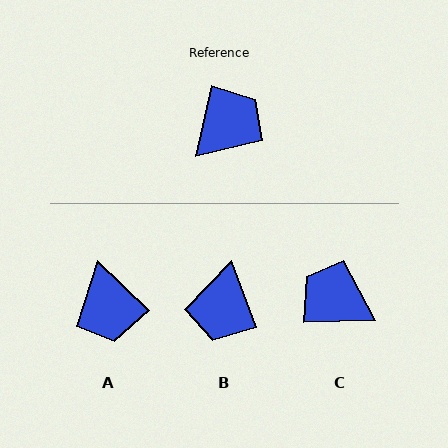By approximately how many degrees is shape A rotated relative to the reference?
Approximately 121 degrees clockwise.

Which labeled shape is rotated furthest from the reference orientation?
B, about 147 degrees away.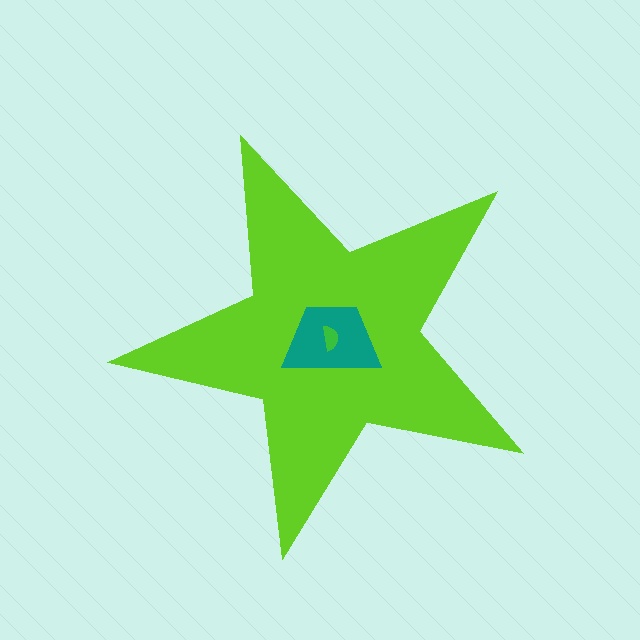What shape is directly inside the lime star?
The teal trapezoid.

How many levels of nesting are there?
3.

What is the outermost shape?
The lime star.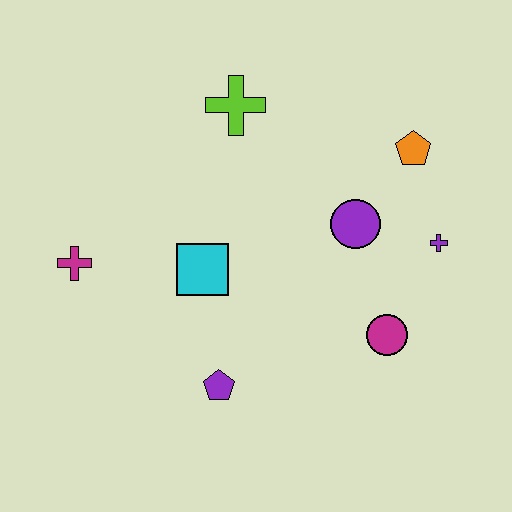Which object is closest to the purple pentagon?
The cyan square is closest to the purple pentagon.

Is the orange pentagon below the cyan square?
No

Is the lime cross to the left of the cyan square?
No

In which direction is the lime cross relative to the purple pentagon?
The lime cross is above the purple pentagon.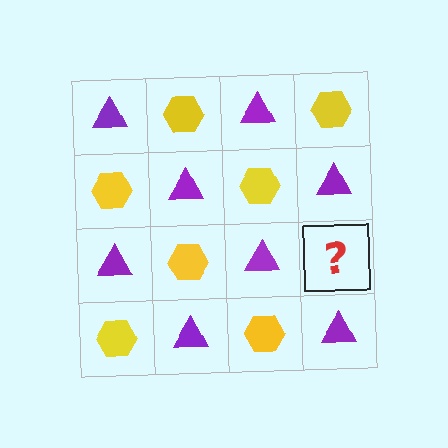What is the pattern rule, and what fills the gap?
The rule is that it alternates purple triangle and yellow hexagon in a checkerboard pattern. The gap should be filled with a yellow hexagon.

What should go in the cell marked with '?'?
The missing cell should contain a yellow hexagon.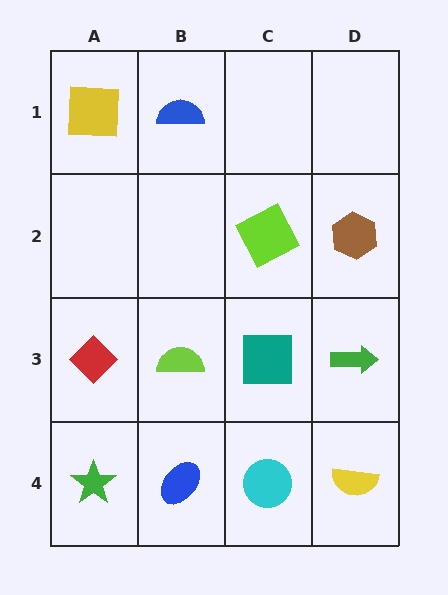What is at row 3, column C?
A teal square.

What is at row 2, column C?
A lime square.